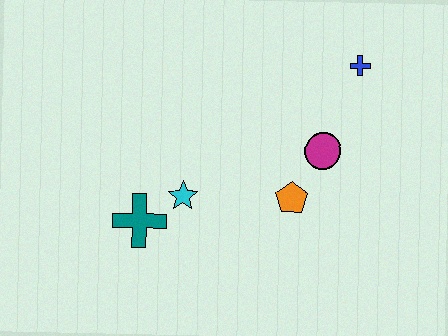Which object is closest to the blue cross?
The magenta circle is closest to the blue cross.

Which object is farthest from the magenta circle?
The teal cross is farthest from the magenta circle.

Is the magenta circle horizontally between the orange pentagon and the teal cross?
No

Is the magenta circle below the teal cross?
No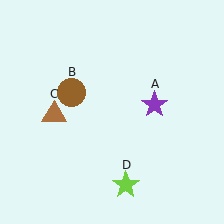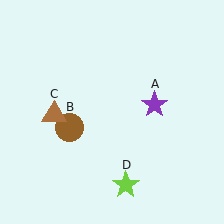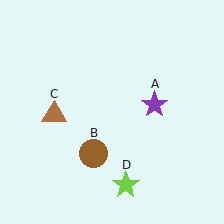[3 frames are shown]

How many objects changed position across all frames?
1 object changed position: brown circle (object B).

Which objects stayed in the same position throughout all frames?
Purple star (object A) and brown triangle (object C) and lime star (object D) remained stationary.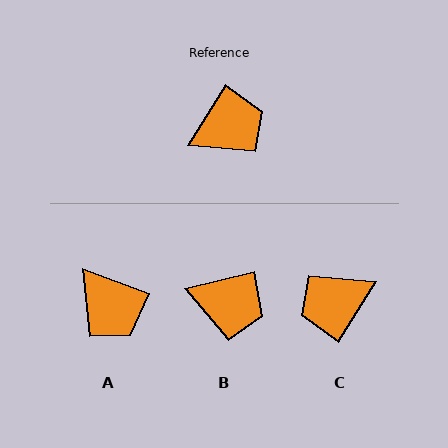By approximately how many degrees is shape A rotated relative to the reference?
Approximately 79 degrees clockwise.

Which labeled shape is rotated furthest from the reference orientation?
C, about 180 degrees away.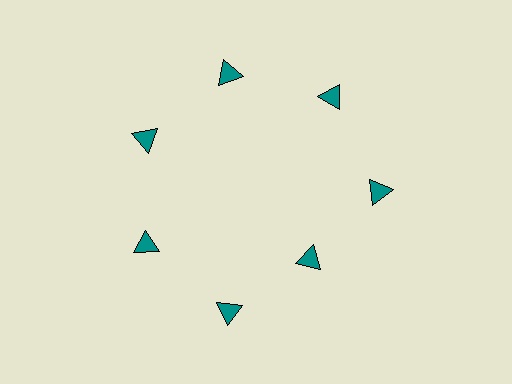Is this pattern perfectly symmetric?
No. The 7 teal triangles are arranged in a ring, but one element near the 5 o'clock position is pulled inward toward the center, breaking the 7-fold rotational symmetry.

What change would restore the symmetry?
The symmetry would be restored by moving it outward, back onto the ring so that all 7 triangles sit at equal angles and equal distance from the center.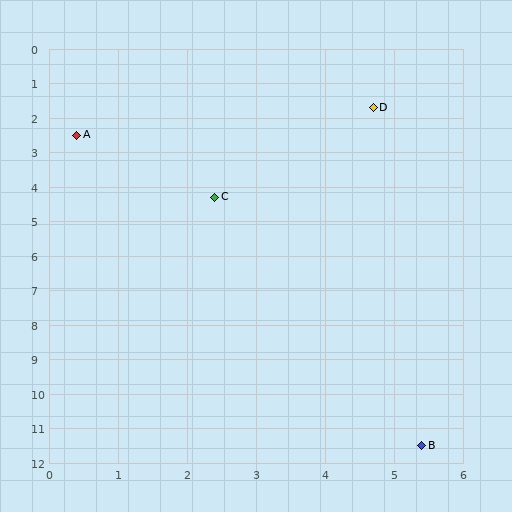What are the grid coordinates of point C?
Point C is at approximately (2.4, 4.3).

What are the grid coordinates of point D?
Point D is at approximately (4.7, 1.7).